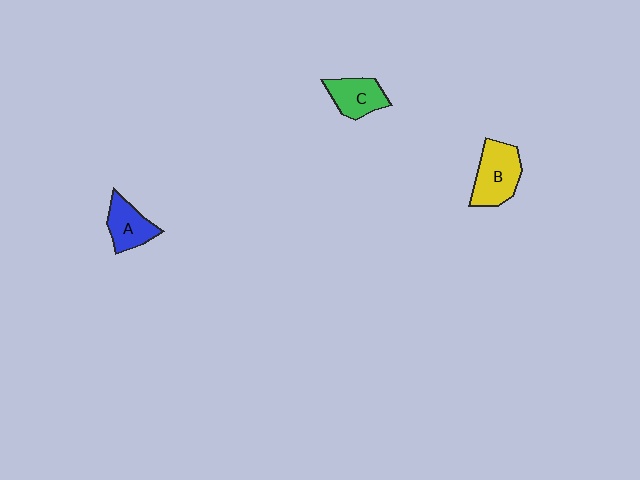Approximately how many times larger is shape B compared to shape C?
Approximately 1.3 times.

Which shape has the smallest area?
Shape A (blue).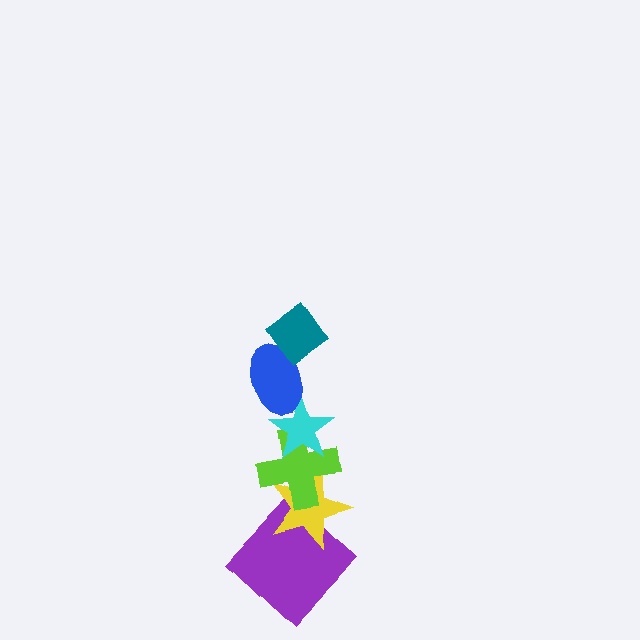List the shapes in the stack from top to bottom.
From top to bottom: the teal diamond, the blue ellipse, the cyan star, the lime cross, the yellow star, the purple diamond.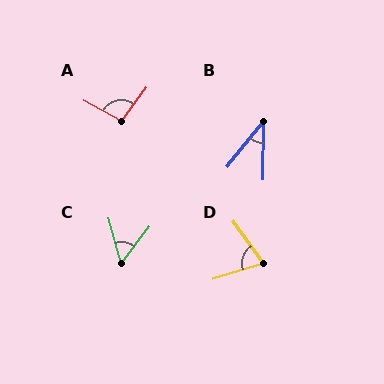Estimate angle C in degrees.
Approximately 52 degrees.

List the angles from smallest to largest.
B (39°), C (52°), D (72°), A (97°).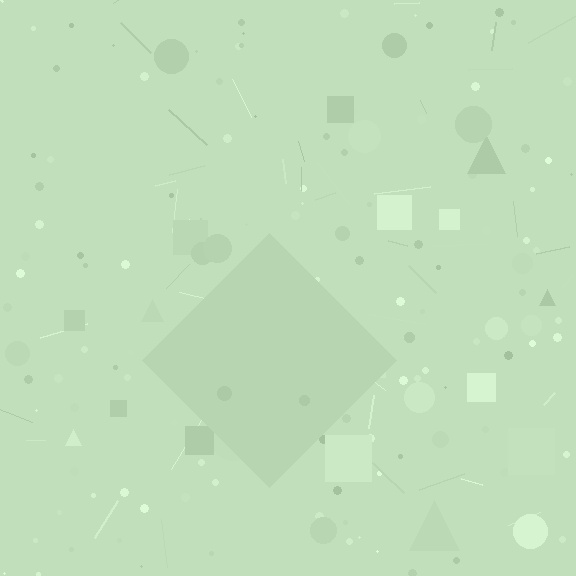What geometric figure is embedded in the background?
A diamond is embedded in the background.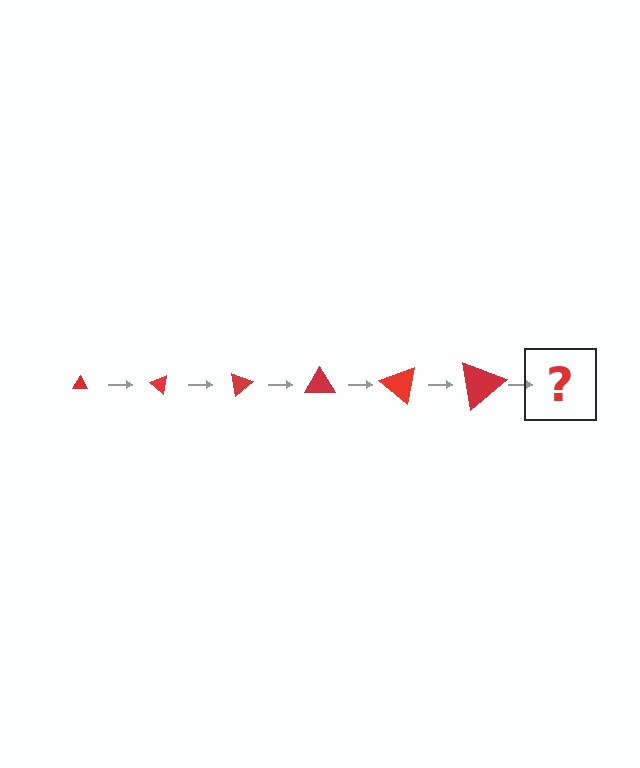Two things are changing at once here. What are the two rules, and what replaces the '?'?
The two rules are that the triangle grows larger each step and it rotates 40 degrees each step. The '?' should be a triangle, larger than the previous one and rotated 240 degrees from the start.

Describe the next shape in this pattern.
It should be a triangle, larger than the previous one and rotated 240 degrees from the start.